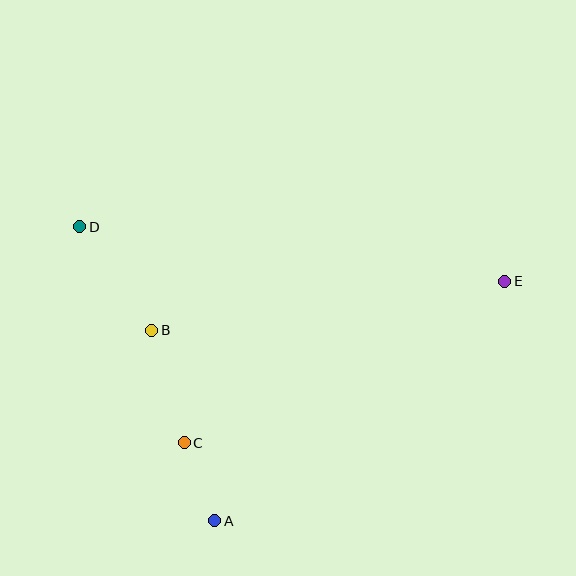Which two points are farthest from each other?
Points D and E are farthest from each other.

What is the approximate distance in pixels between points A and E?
The distance between A and E is approximately 376 pixels.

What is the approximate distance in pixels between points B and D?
The distance between B and D is approximately 126 pixels.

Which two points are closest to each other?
Points A and C are closest to each other.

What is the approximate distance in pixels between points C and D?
The distance between C and D is approximately 240 pixels.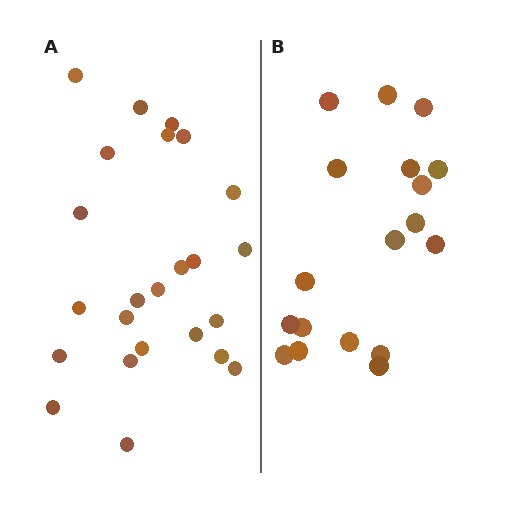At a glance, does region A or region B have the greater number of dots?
Region A (the left region) has more dots.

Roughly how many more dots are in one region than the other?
Region A has about 6 more dots than region B.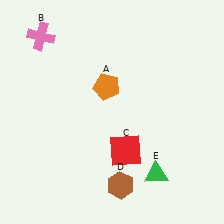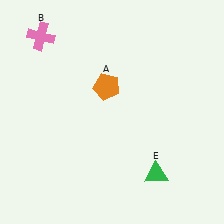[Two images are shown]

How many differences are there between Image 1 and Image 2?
There are 2 differences between the two images.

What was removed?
The brown hexagon (D), the red square (C) were removed in Image 2.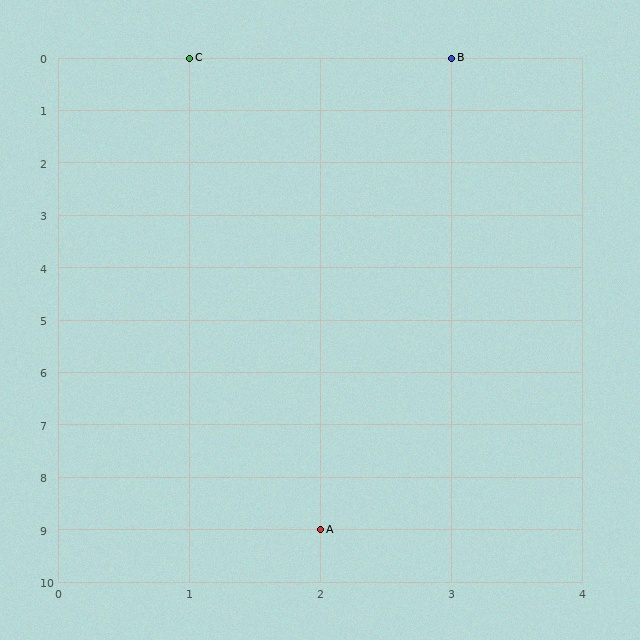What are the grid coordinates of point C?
Point C is at grid coordinates (1, 0).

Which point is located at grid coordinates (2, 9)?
Point A is at (2, 9).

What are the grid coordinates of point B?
Point B is at grid coordinates (3, 0).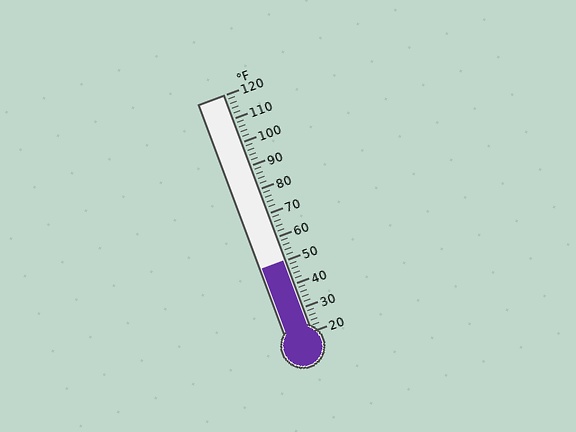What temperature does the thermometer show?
The thermometer shows approximately 50°F.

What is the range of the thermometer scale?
The thermometer scale ranges from 20°F to 120°F.